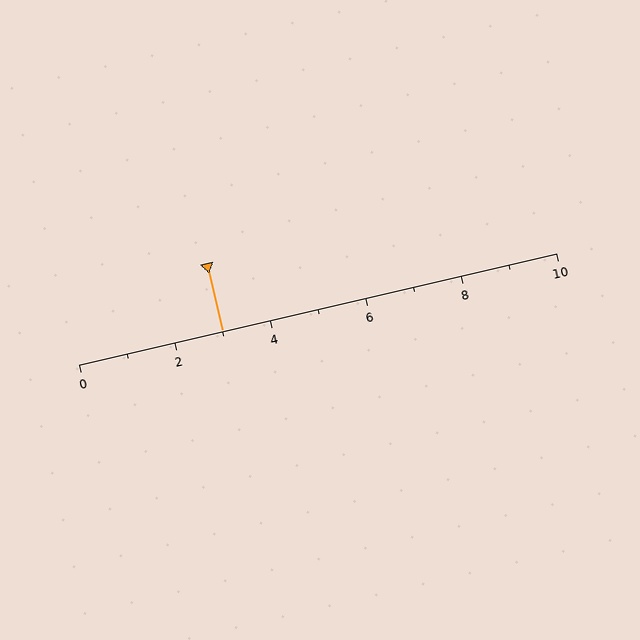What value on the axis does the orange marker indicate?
The marker indicates approximately 3.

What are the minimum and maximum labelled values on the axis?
The axis runs from 0 to 10.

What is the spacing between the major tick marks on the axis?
The major ticks are spaced 2 apart.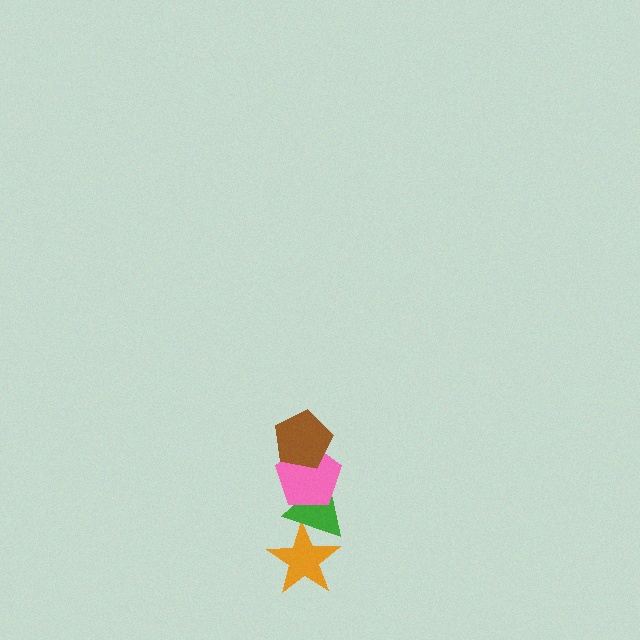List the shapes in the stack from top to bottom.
From top to bottom: the brown pentagon, the pink pentagon, the green triangle, the orange star.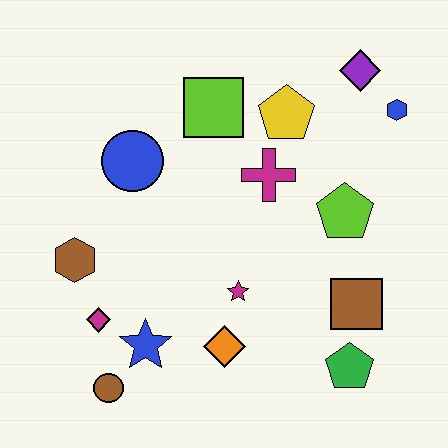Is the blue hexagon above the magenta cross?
Yes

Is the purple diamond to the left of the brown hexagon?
No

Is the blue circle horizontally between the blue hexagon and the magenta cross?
No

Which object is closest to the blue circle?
The lime square is closest to the blue circle.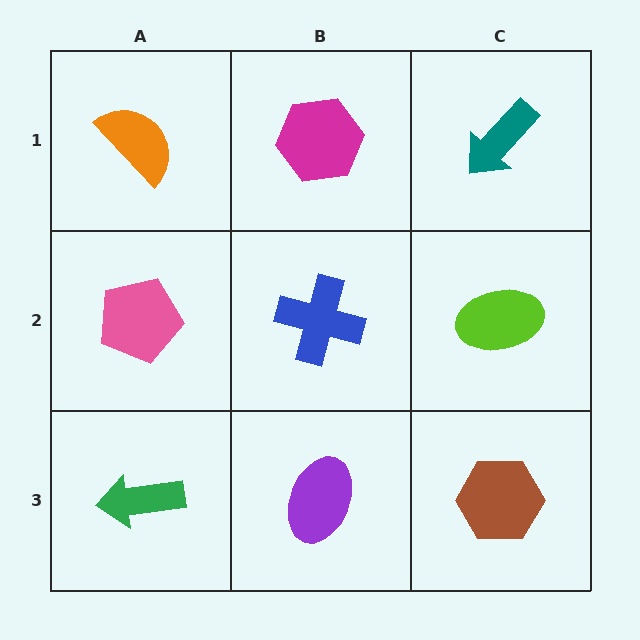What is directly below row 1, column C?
A lime ellipse.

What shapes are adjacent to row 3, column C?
A lime ellipse (row 2, column C), a purple ellipse (row 3, column B).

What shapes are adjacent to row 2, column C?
A teal arrow (row 1, column C), a brown hexagon (row 3, column C), a blue cross (row 2, column B).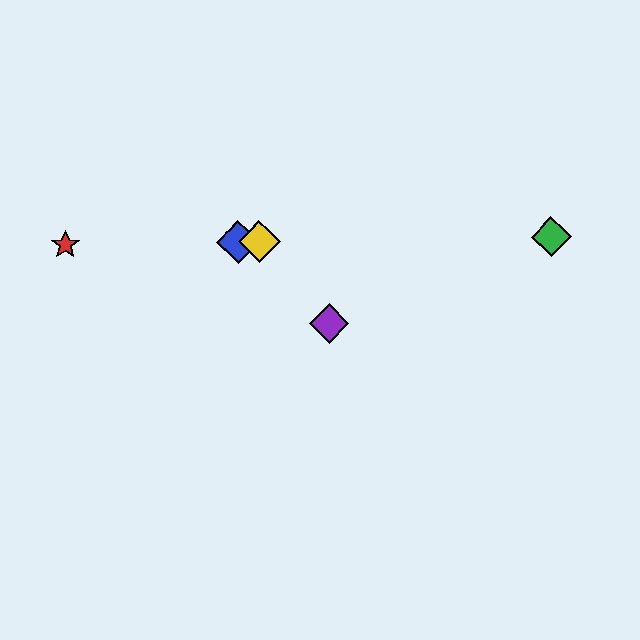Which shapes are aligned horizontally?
The red star, the blue diamond, the green diamond, the yellow diamond are aligned horizontally.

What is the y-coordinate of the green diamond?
The green diamond is at y≈237.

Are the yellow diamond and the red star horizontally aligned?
Yes, both are at y≈242.